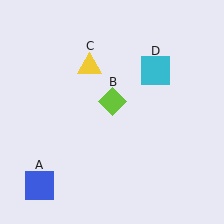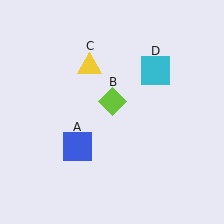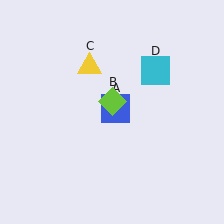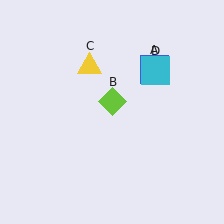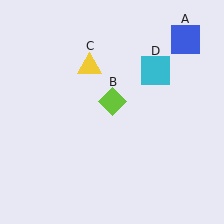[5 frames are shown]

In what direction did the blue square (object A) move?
The blue square (object A) moved up and to the right.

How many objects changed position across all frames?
1 object changed position: blue square (object A).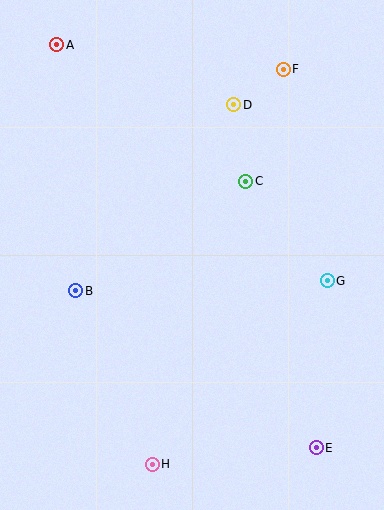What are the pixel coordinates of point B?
Point B is at (76, 291).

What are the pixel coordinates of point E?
Point E is at (316, 448).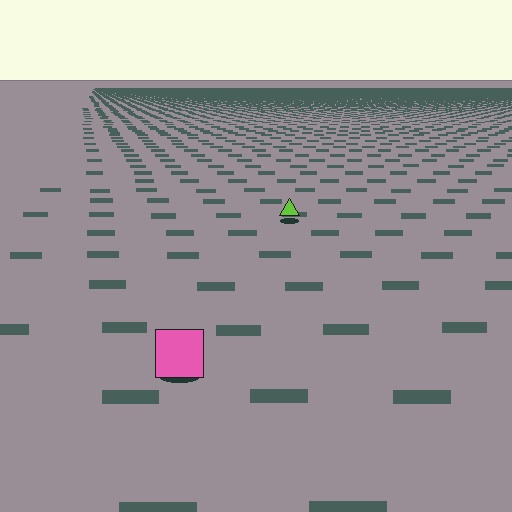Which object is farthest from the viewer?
The lime triangle is farthest from the viewer. It appears smaller and the ground texture around it is denser.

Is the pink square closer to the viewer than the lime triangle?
Yes. The pink square is closer — you can tell from the texture gradient: the ground texture is coarser near it.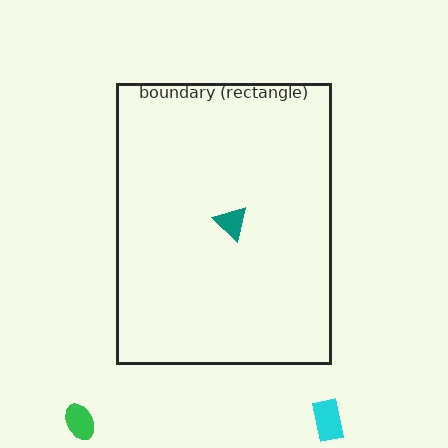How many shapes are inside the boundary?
1 inside, 2 outside.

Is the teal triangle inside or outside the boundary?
Inside.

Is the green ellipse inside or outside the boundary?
Outside.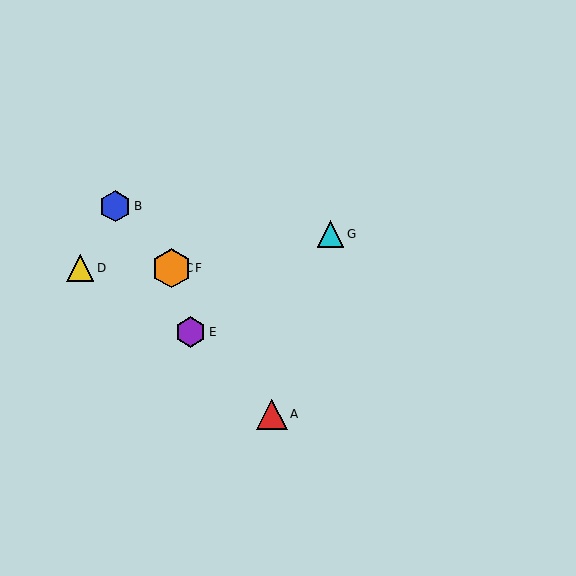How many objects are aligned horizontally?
3 objects (C, D, F) are aligned horizontally.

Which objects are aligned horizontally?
Objects C, D, F are aligned horizontally.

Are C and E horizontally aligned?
No, C is at y≈268 and E is at y≈332.